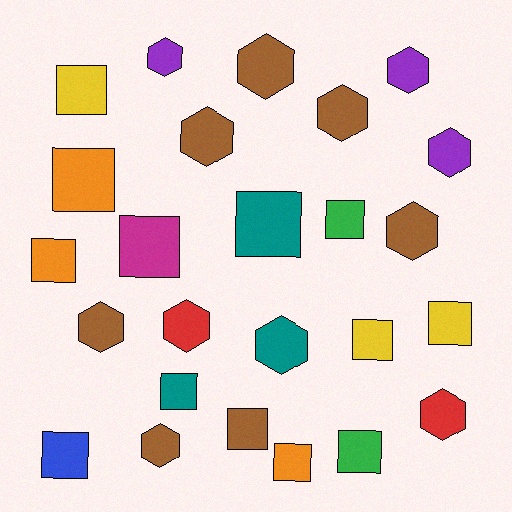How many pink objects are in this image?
There are no pink objects.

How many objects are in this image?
There are 25 objects.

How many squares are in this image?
There are 13 squares.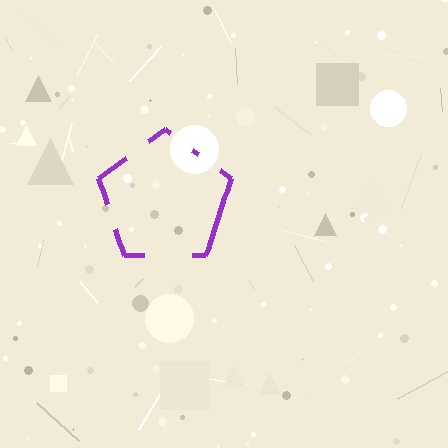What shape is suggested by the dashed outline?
The dashed outline suggests a pentagon.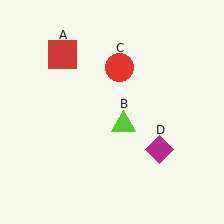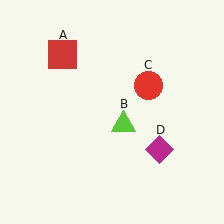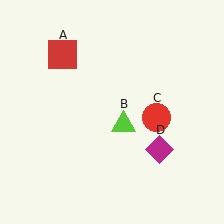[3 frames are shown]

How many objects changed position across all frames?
1 object changed position: red circle (object C).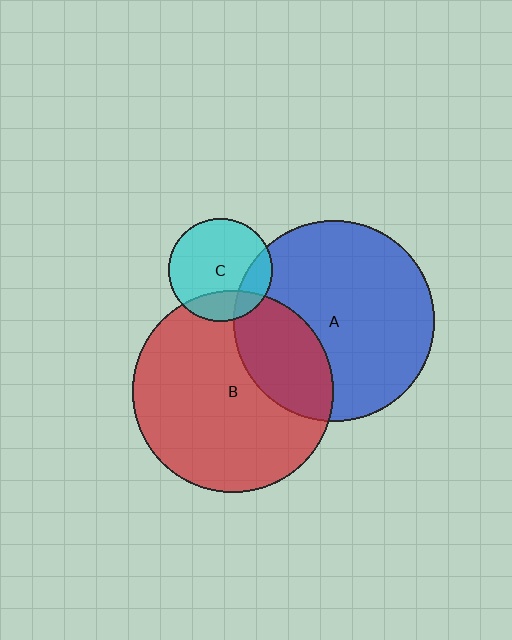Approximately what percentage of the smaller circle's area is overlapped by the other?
Approximately 20%.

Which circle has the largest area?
Circle B (red).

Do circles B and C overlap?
Yes.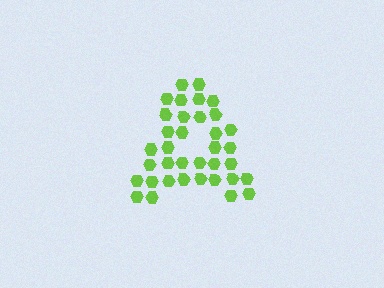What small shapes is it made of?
It is made of small hexagons.